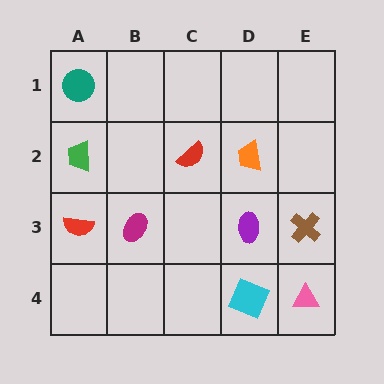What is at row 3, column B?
A magenta ellipse.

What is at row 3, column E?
A brown cross.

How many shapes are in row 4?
2 shapes.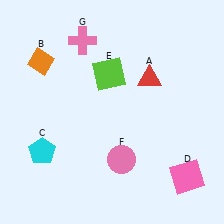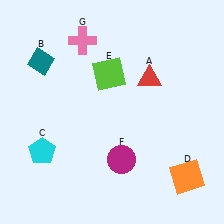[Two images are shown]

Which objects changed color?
B changed from orange to teal. D changed from pink to orange. F changed from pink to magenta.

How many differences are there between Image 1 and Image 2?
There are 3 differences between the two images.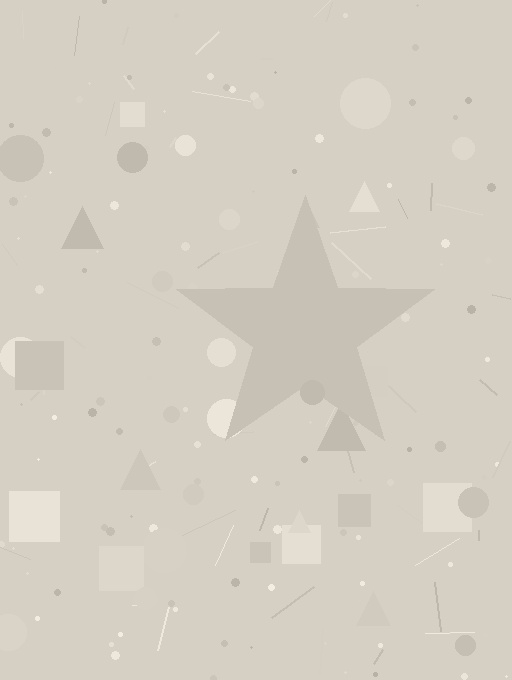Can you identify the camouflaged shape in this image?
The camouflaged shape is a star.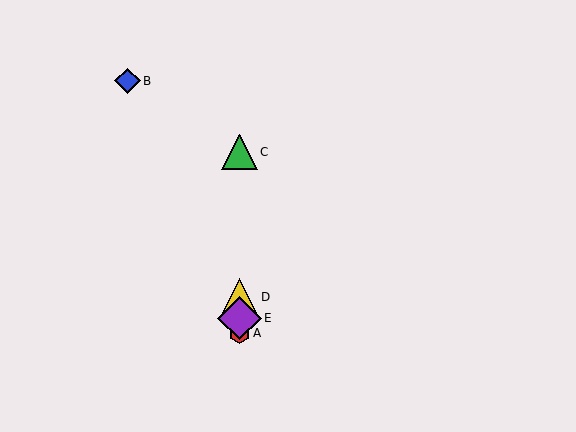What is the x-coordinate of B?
Object B is at x≈128.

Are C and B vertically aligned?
No, C is at x≈239 and B is at x≈128.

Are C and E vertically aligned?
Yes, both are at x≈239.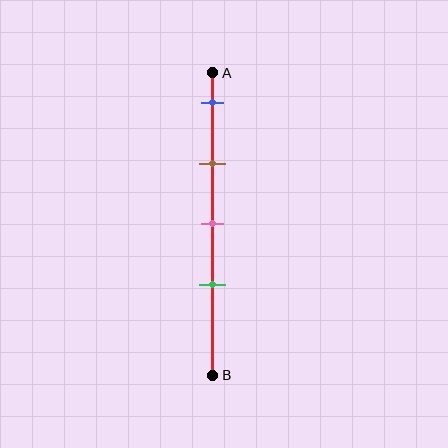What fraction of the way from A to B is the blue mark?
The blue mark is approximately 10% (0.1) of the way from A to B.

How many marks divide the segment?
There are 4 marks dividing the segment.